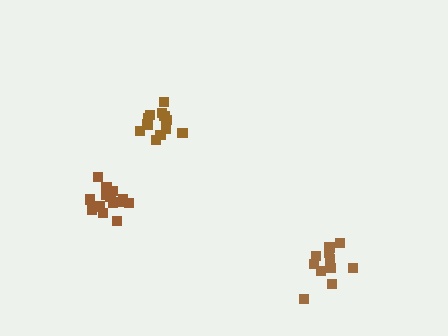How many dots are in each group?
Group 1: 14 dots, Group 2: 13 dots, Group 3: 11 dots (38 total).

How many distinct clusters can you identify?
There are 3 distinct clusters.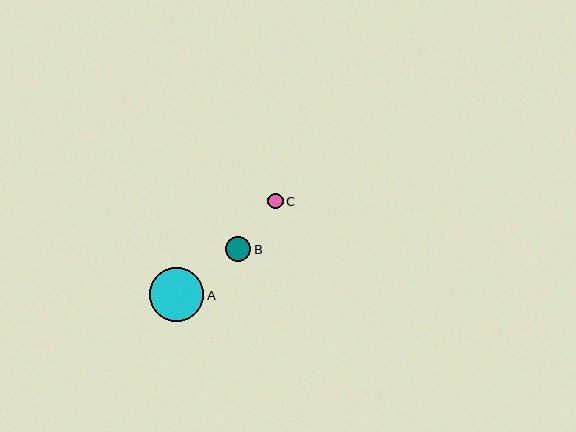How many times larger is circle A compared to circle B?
Circle A is approximately 2.2 times the size of circle B.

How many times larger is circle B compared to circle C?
Circle B is approximately 1.6 times the size of circle C.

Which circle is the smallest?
Circle C is the smallest with a size of approximately 16 pixels.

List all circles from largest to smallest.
From largest to smallest: A, B, C.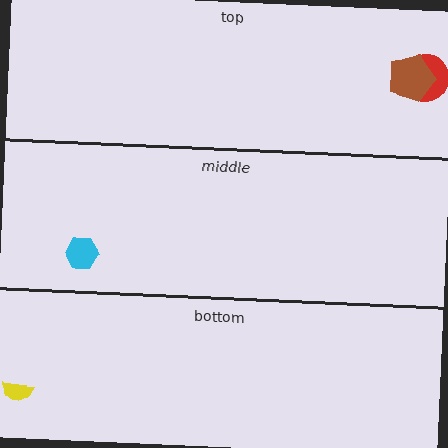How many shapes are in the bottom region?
1.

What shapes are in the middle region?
The cyan hexagon.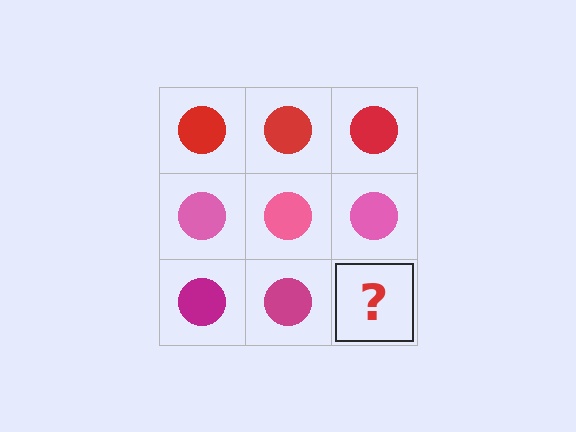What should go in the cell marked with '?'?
The missing cell should contain a magenta circle.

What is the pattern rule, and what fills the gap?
The rule is that each row has a consistent color. The gap should be filled with a magenta circle.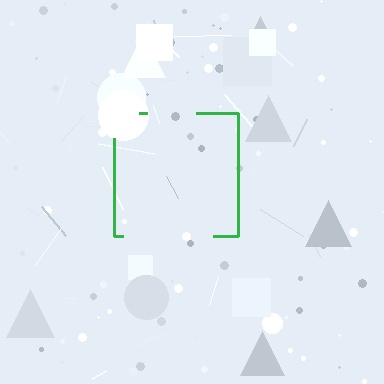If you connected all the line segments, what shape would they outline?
They would outline a square.